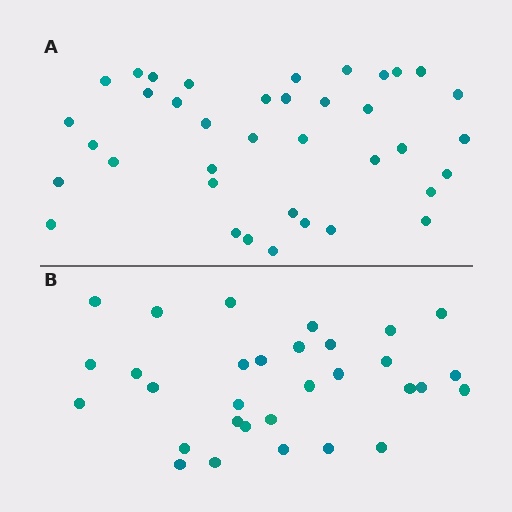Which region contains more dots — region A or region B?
Region A (the top region) has more dots.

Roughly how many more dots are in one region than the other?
Region A has roughly 8 or so more dots than region B.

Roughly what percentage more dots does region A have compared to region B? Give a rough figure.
About 25% more.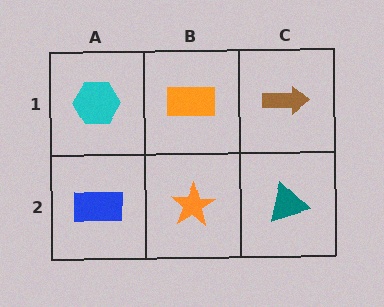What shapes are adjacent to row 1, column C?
A teal triangle (row 2, column C), an orange rectangle (row 1, column B).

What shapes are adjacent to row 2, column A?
A cyan hexagon (row 1, column A), an orange star (row 2, column B).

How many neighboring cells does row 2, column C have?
2.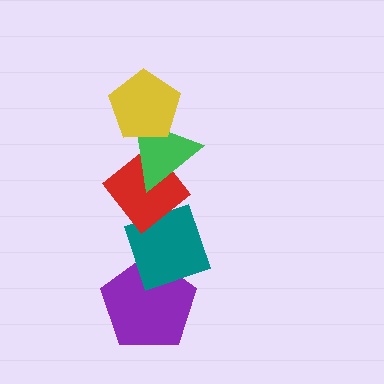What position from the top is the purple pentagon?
The purple pentagon is 5th from the top.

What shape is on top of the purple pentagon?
The teal diamond is on top of the purple pentagon.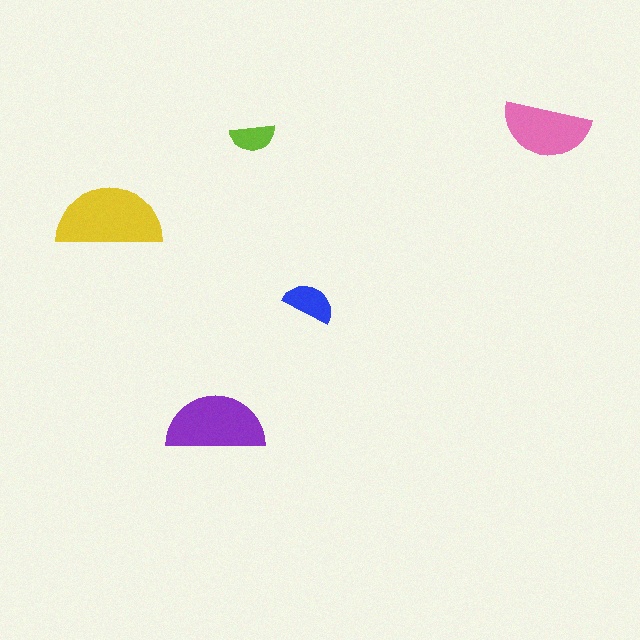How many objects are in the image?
There are 5 objects in the image.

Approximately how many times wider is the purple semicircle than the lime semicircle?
About 2 times wider.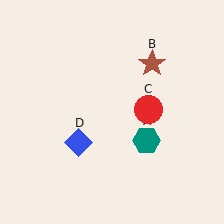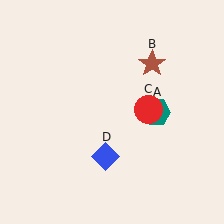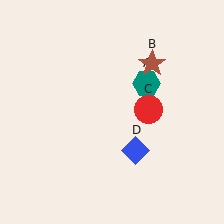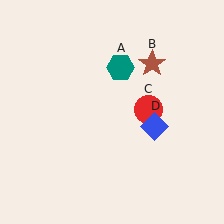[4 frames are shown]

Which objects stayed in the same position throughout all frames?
Brown star (object B) and red circle (object C) remained stationary.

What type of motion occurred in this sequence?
The teal hexagon (object A), blue diamond (object D) rotated counterclockwise around the center of the scene.